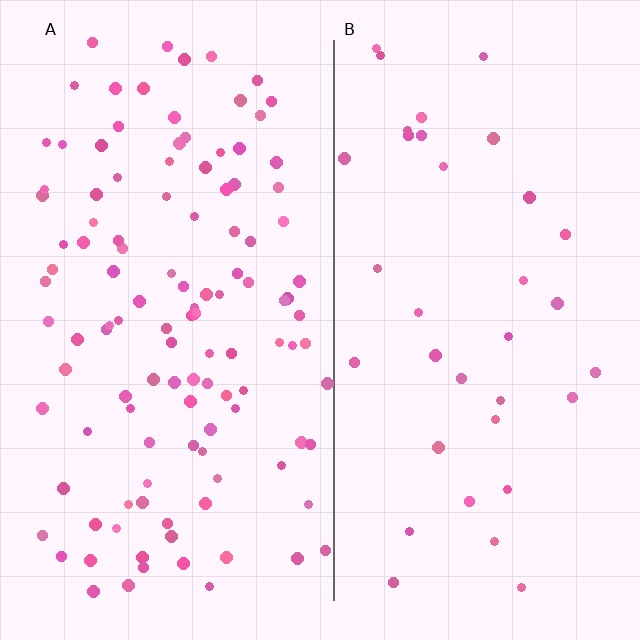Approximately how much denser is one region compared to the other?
Approximately 3.3× — region A over region B.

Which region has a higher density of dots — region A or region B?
A (the left).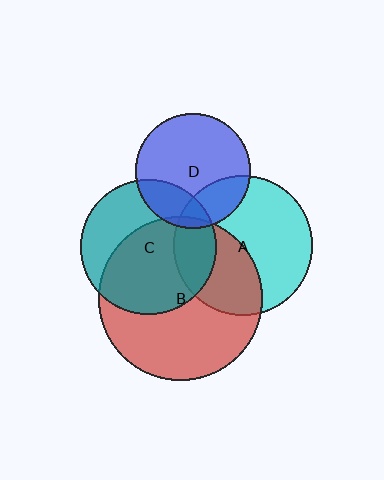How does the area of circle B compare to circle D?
Approximately 2.0 times.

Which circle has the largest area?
Circle B (red).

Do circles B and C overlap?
Yes.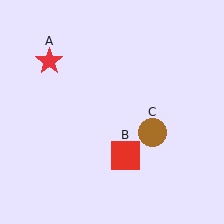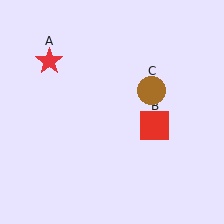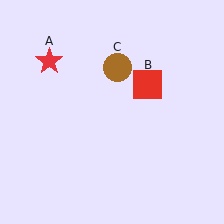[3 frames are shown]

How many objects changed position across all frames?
2 objects changed position: red square (object B), brown circle (object C).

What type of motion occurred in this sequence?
The red square (object B), brown circle (object C) rotated counterclockwise around the center of the scene.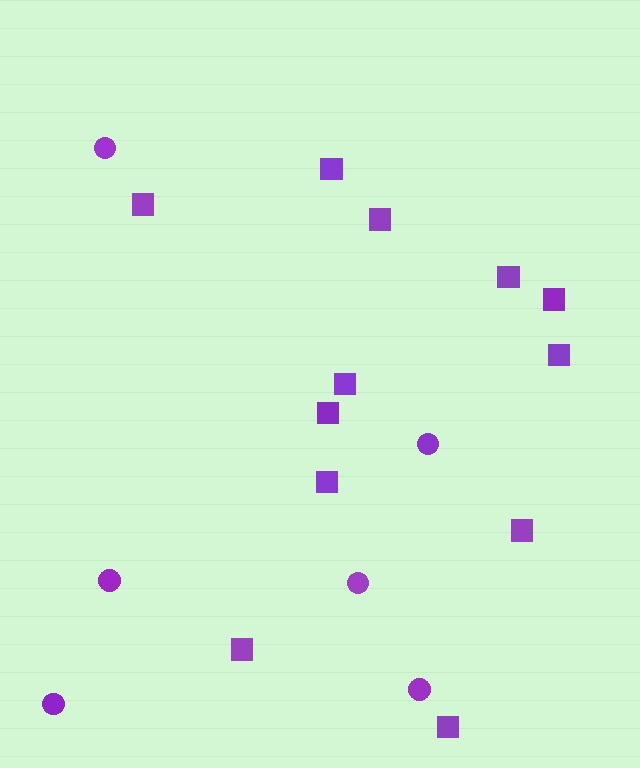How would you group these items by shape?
There are 2 groups: one group of squares (12) and one group of circles (6).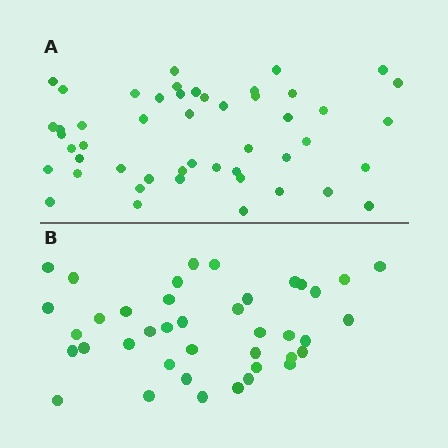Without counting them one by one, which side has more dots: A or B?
Region A (the top region) has more dots.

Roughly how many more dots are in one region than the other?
Region A has roughly 8 or so more dots than region B.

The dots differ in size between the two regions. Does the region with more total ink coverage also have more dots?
No. Region B has more total ink coverage because its dots are larger, but region A actually contains more individual dots. Total area can be misleading — the number of items is what matters here.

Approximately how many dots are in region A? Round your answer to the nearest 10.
About 50 dots. (The exact count is 49, which rounds to 50.)